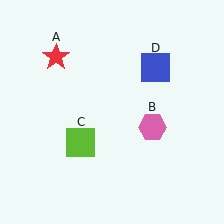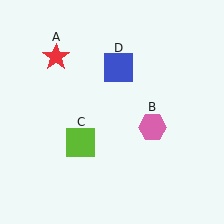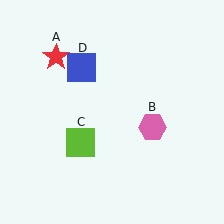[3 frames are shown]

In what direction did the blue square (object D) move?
The blue square (object D) moved left.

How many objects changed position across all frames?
1 object changed position: blue square (object D).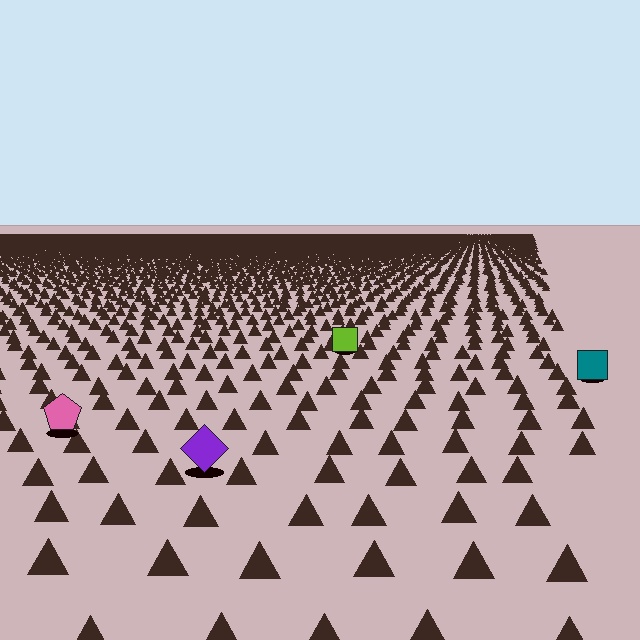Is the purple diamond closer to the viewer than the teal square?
Yes. The purple diamond is closer — you can tell from the texture gradient: the ground texture is coarser near it.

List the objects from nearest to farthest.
From nearest to farthest: the purple diamond, the pink pentagon, the teal square, the lime square.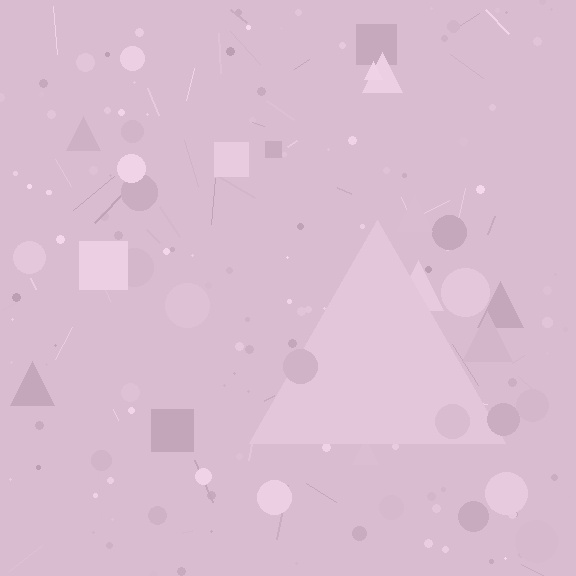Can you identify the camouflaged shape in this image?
The camouflaged shape is a triangle.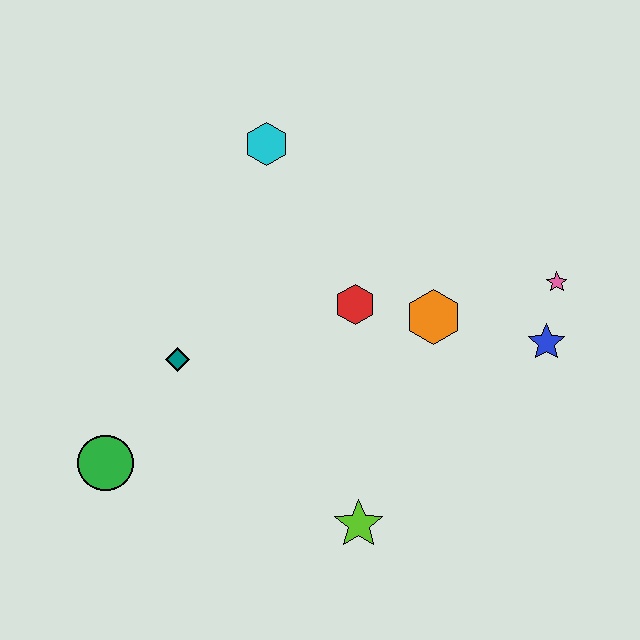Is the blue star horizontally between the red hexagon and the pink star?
Yes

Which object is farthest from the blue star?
The green circle is farthest from the blue star.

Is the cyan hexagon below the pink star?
No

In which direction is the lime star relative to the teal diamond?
The lime star is to the right of the teal diamond.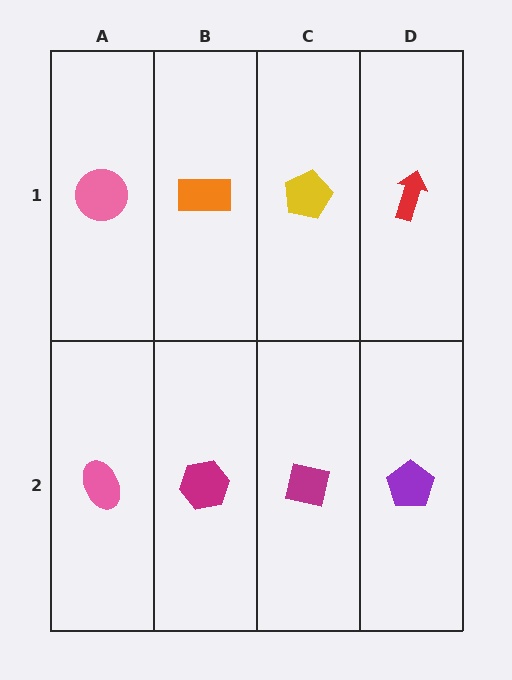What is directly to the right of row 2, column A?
A magenta hexagon.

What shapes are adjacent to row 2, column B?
An orange rectangle (row 1, column B), a pink ellipse (row 2, column A), a magenta square (row 2, column C).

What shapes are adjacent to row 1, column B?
A magenta hexagon (row 2, column B), a pink circle (row 1, column A), a yellow pentagon (row 1, column C).